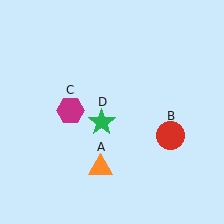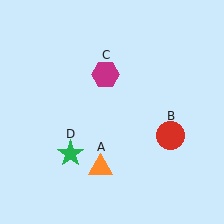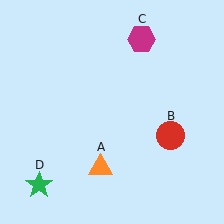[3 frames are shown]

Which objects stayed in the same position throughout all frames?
Orange triangle (object A) and red circle (object B) remained stationary.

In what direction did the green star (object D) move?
The green star (object D) moved down and to the left.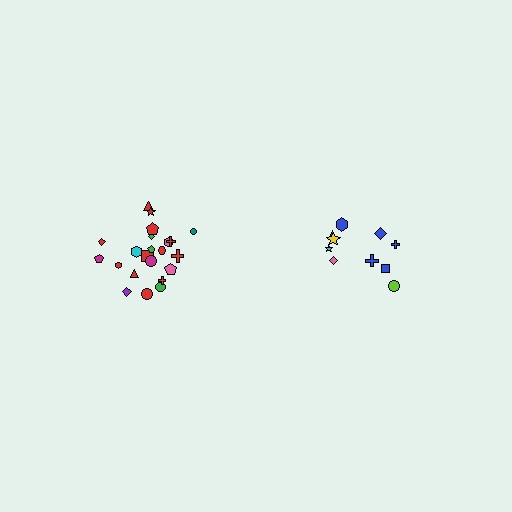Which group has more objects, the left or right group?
The left group.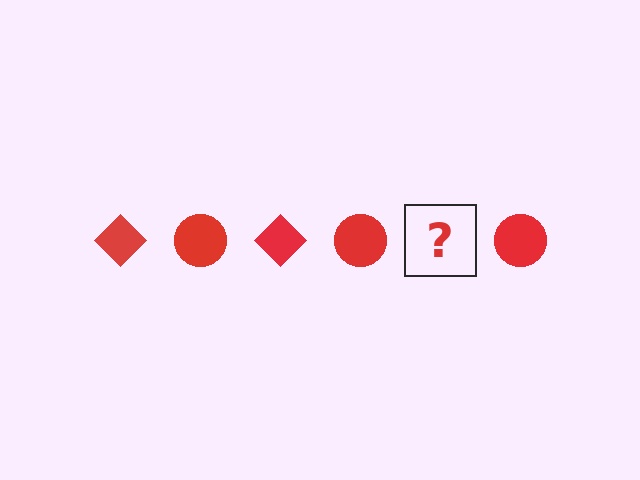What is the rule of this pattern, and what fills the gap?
The rule is that the pattern cycles through diamond, circle shapes in red. The gap should be filled with a red diamond.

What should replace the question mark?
The question mark should be replaced with a red diamond.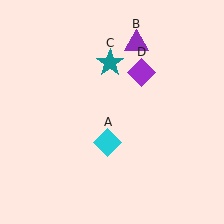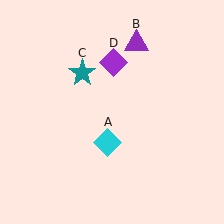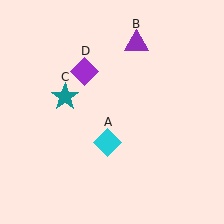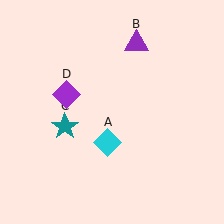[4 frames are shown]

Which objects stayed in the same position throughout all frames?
Cyan diamond (object A) and purple triangle (object B) remained stationary.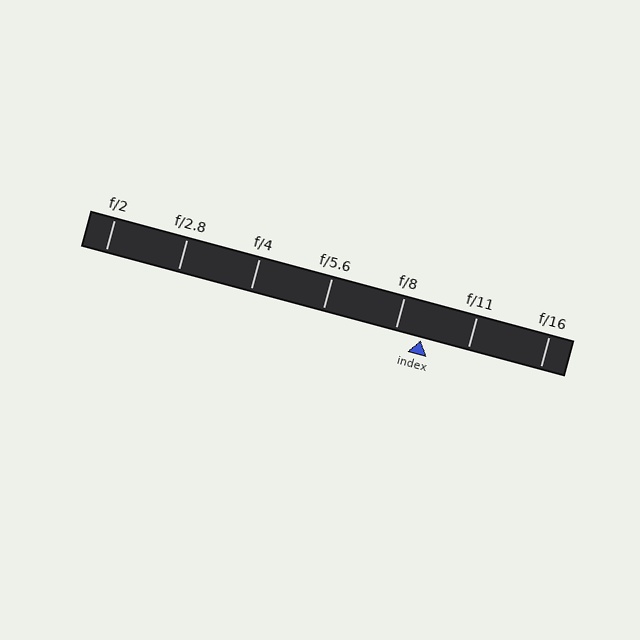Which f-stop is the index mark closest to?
The index mark is closest to f/8.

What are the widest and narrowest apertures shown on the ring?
The widest aperture shown is f/2 and the narrowest is f/16.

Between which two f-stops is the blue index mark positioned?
The index mark is between f/8 and f/11.